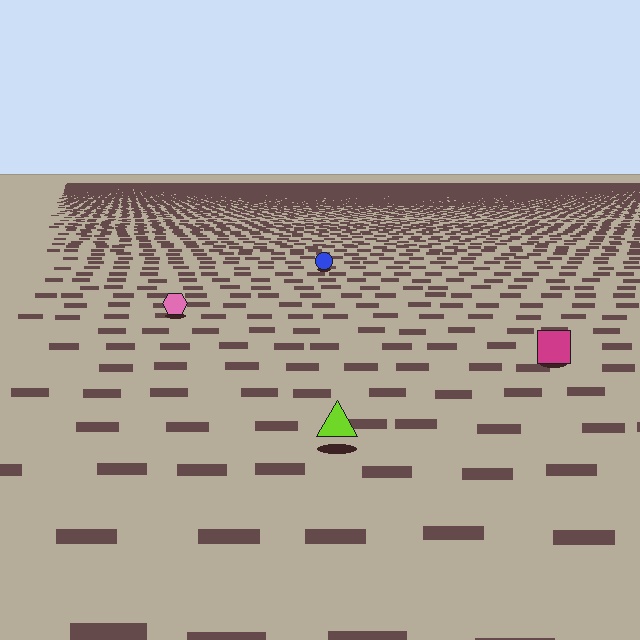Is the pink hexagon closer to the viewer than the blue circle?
Yes. The pink hexagon is closer — you can tell from the texture gradient: the ground texture is coarser near it.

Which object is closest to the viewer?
The lime triangle is closest. The texture marks near it are larger and more spread out.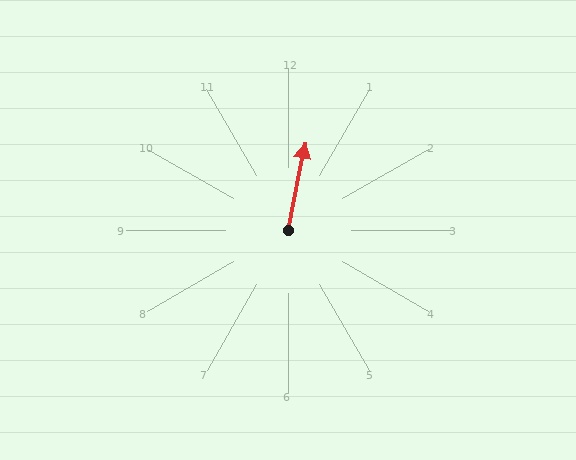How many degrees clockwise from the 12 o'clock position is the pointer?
Approximately 11 degrees.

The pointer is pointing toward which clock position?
Roughly 12 o'clock.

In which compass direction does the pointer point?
North.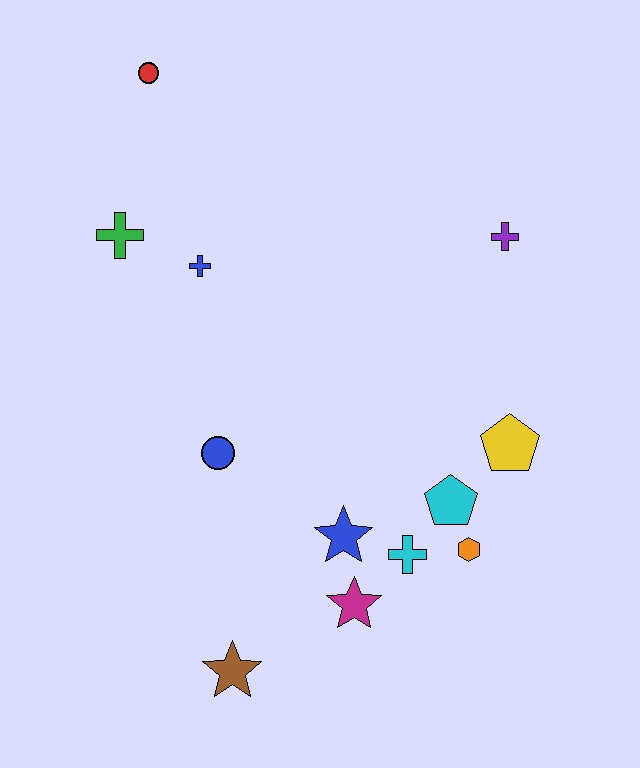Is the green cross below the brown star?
No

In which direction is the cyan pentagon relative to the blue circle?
The cyan pentagon is to the right of the blue circle.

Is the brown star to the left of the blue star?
Yes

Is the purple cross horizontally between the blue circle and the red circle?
No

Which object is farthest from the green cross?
The orange hexagon is farthest from the green cross.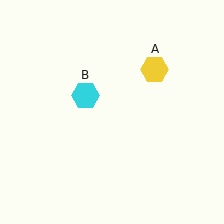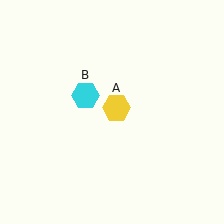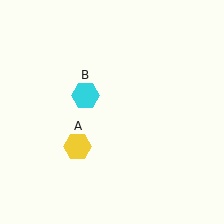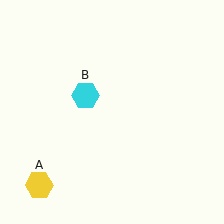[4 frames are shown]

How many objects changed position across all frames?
1 object changed position: yellow hexagon (object A).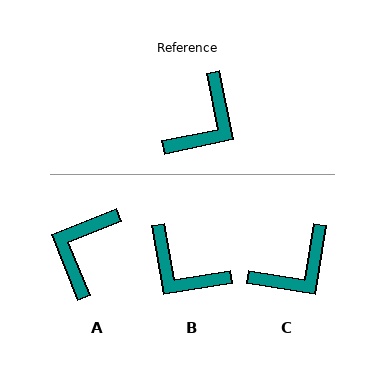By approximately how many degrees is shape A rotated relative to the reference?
Approximately 170 degrees clockwise.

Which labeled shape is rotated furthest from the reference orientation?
A, about 170 degrees away.